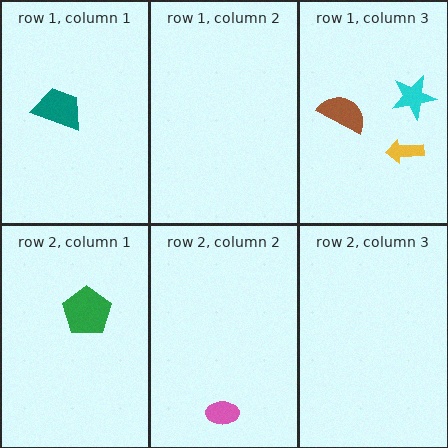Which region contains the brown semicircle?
The row 1, column 3 region.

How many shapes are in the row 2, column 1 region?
1.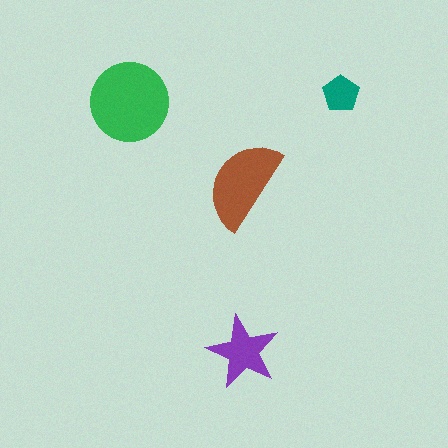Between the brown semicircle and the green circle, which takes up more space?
The green circle.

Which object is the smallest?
The teal pentagon.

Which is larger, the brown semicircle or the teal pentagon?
The brown semicircle.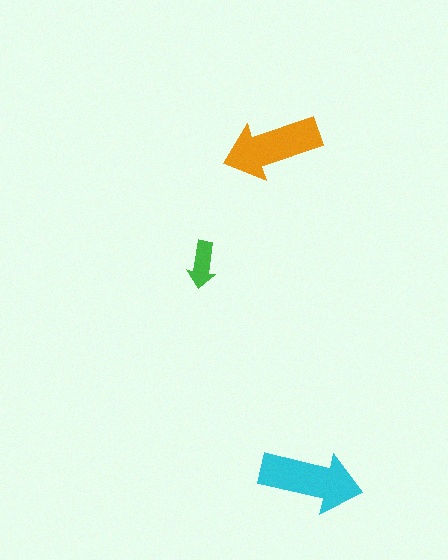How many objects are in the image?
There are 3 objects in the image.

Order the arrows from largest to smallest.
the cyan one, the orange one, the green one.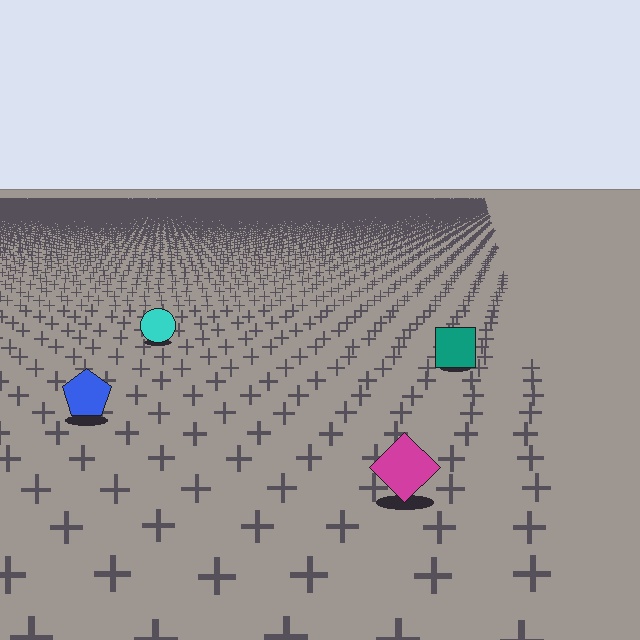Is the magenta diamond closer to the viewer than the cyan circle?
Yes. The magenta diamond is closer — you can tell from the texture gradient: the ground texture is coarser near it.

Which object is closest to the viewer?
The magenta diamond is closest. The texture marks near it are larger and more spread out.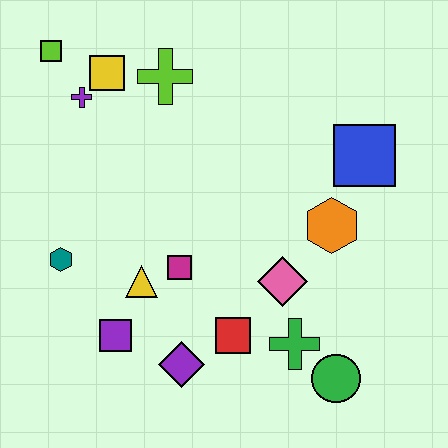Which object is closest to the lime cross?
The yellow square is closest to the lime cross.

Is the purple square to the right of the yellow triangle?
No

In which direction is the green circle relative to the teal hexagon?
The green circle is to the right of the teal hexagon.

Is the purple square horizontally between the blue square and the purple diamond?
No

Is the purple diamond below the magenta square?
Yes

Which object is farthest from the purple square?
The blue square is farthest from the purple square.